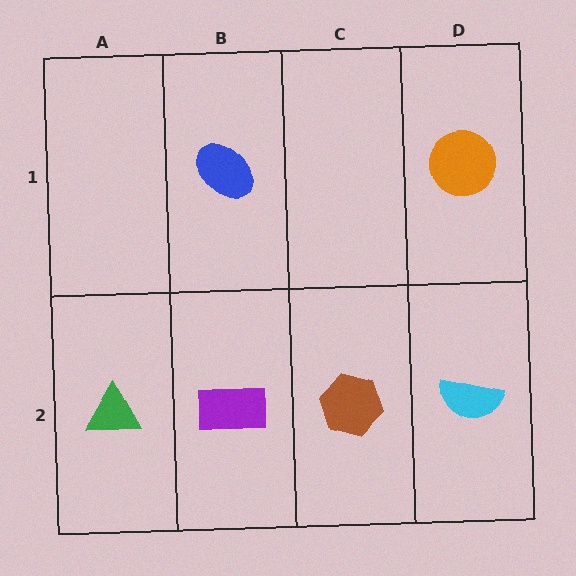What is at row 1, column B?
A blue ellipse.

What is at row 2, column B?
A purple rectangle.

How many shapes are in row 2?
4 shapes.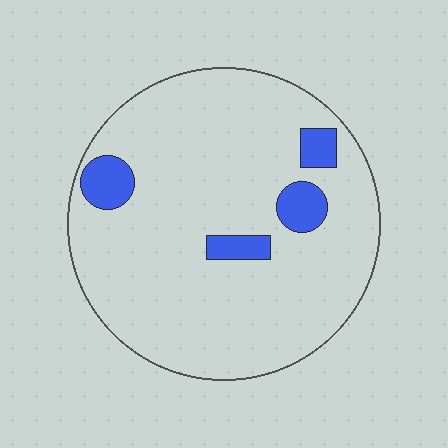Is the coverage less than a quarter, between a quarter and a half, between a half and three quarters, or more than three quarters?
Less than a quarter.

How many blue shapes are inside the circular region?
4.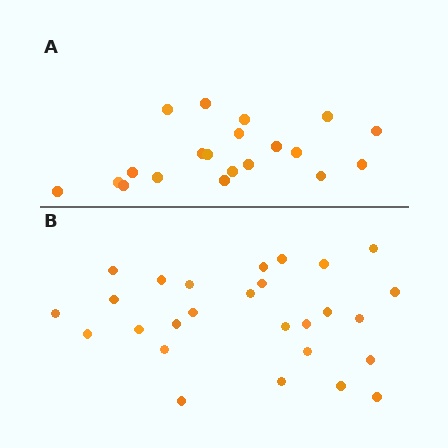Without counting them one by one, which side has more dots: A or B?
Region B (the bottom region) has more dots.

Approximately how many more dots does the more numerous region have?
Region B has roughly 8 or so more dots than region A.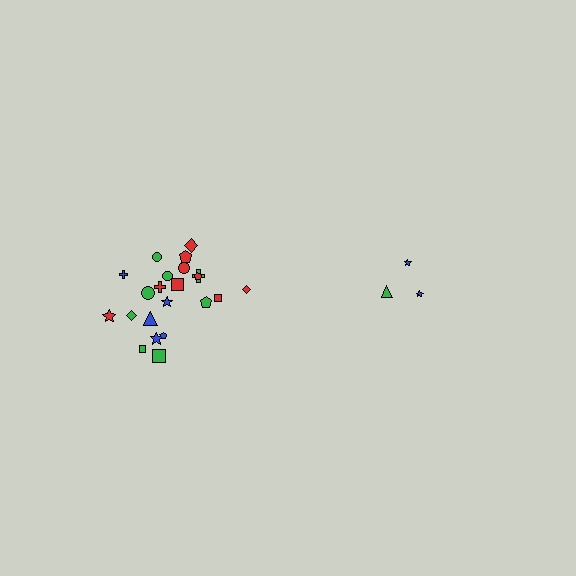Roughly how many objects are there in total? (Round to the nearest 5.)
Roughly 25 objects in total.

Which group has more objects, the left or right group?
The left group.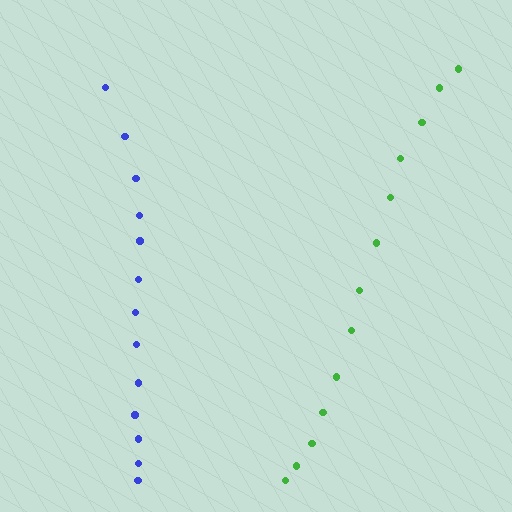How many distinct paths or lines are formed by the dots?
There are 2 distinct paths.